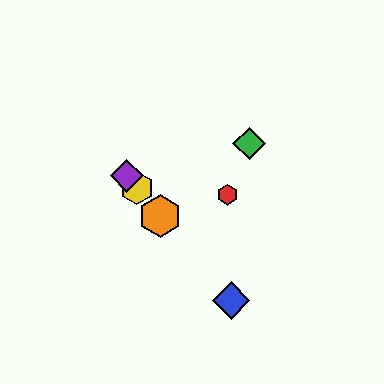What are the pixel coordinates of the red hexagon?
The red hexagon is at (228, 195).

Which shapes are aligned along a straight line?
The blue diamond, the yellow hexagon, the purple diamond, the orange hexagon are aligned along a straight line.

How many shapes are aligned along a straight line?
4 shapes (the blue diamond, the yellow hexagon, the purple diamond, the orange hexagon) are aligned along a straight line.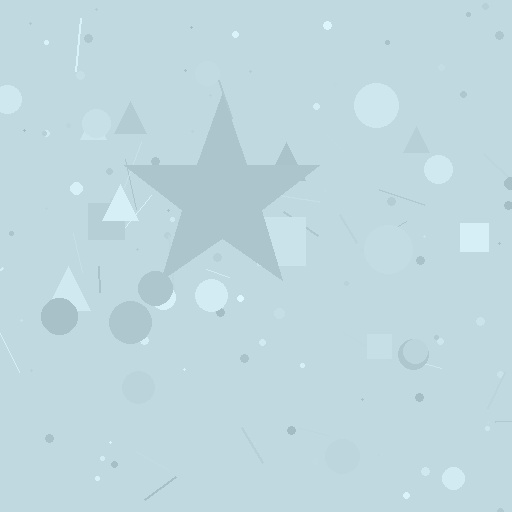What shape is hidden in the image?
A star is hidden in the image.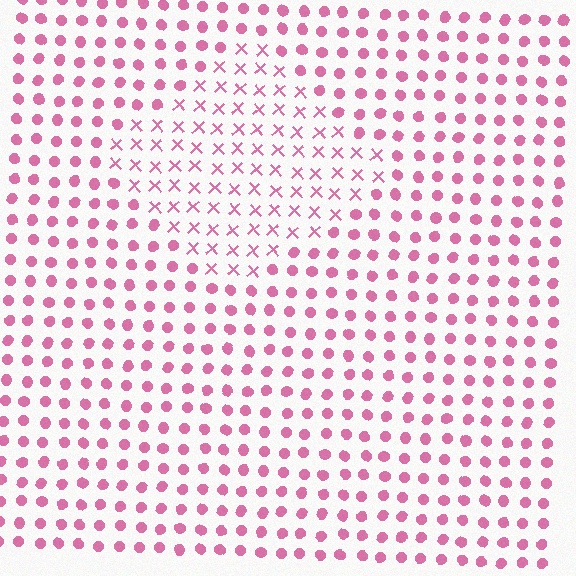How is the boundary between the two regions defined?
The boundary is defined by a change in element shape: X marks inside vs. circles outside. All elements share the same color and spacing.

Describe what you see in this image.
The image is filled with small pink elements arranged in a uniform grid. A diamond-shaped region contains X marks, while the surrounding area contains circles. The boundary is defined purely by the change in element shape.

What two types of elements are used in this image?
The image uses X marks inside the diamond region and circles outside it.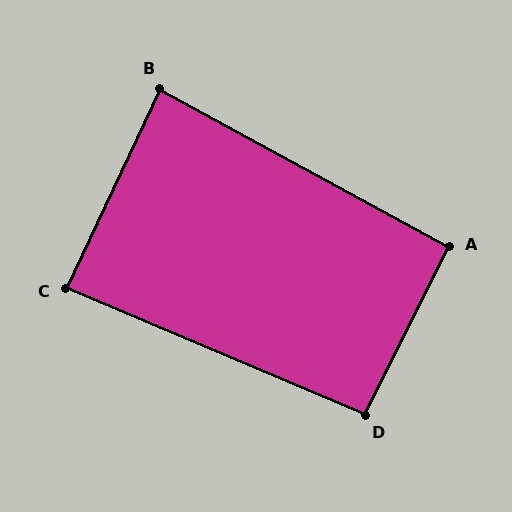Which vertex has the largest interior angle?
D, at approximately 93 degrees.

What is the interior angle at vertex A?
Approximately 92 degrees (approximately right).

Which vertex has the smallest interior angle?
B, at approximately 87 degrees.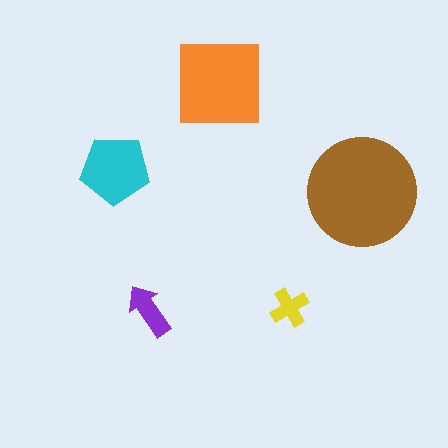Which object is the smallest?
The yellow cross.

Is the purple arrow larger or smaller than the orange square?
Smaller.